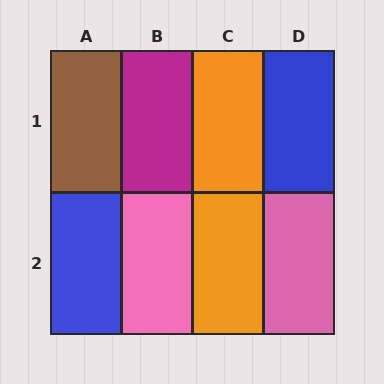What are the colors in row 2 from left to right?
Blue, pink, orange, pink.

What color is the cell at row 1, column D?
Blue.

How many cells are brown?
1 cell is brown.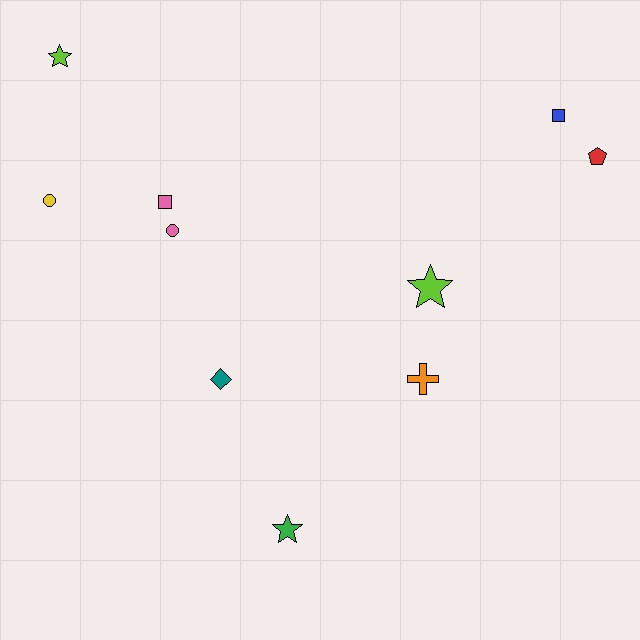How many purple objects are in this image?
There are no purple objects.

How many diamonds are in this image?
There is 1 diamond.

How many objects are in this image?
There are 10 objects.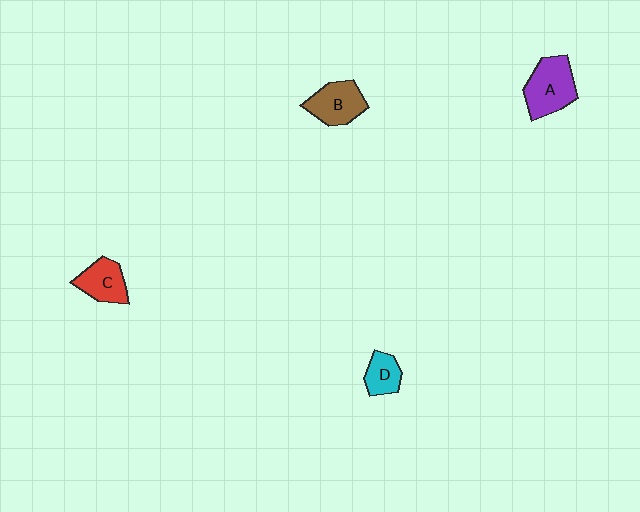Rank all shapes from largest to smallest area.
From largest to smallest: A (purple), B (brown), C (red), D (cyan).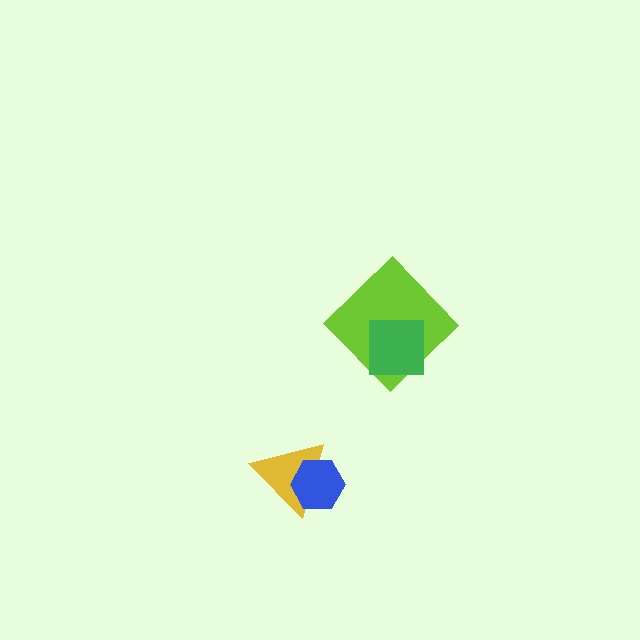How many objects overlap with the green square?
1 object overlaps with the green square.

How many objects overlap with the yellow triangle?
1 object overlaps with the yellow triangle.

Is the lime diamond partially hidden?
Yes, it is partially covered by another shape.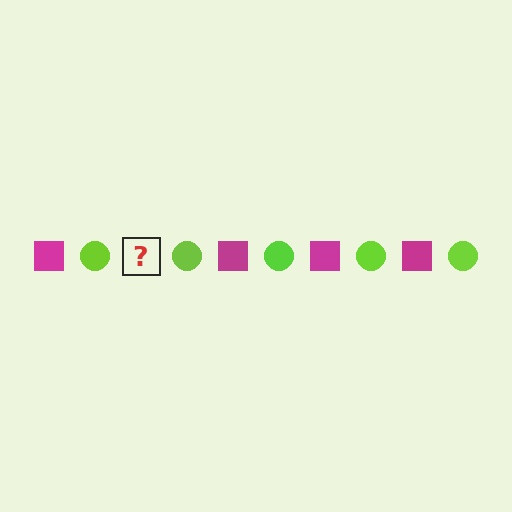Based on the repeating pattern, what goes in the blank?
The blank should be a magenta square.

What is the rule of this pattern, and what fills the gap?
The rule is that the pattern alternates between magenta square and lime circle. The gap should be filled with a magenta square.